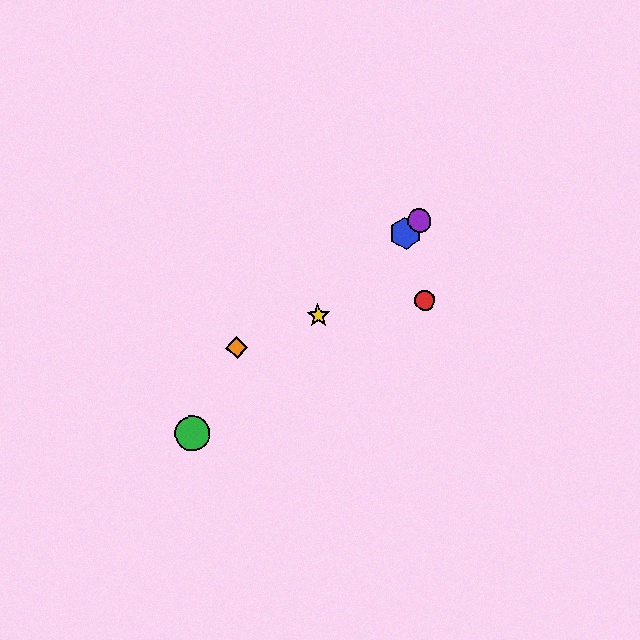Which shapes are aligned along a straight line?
The blue hexagon, the green circle, the yellow star, the purple circle are aligned along a straight line.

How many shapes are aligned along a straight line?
4 shapes (the blue hexagon, the green circle, the yellow star, the purple circle) are aligned along a straight line.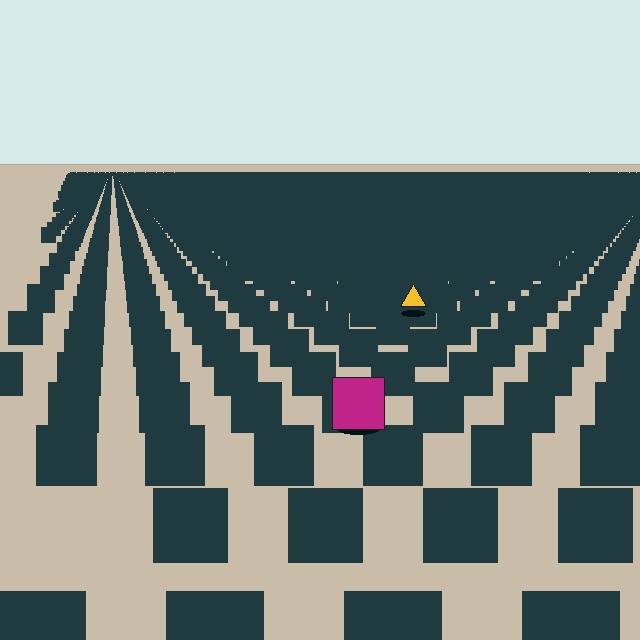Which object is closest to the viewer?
The magenta square is closest. The texture marks near it are larger and more spread out.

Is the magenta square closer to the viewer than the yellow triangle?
Yes. The magenta square is closer — you can tell from the texture gradient: the ground texture is coarser near it.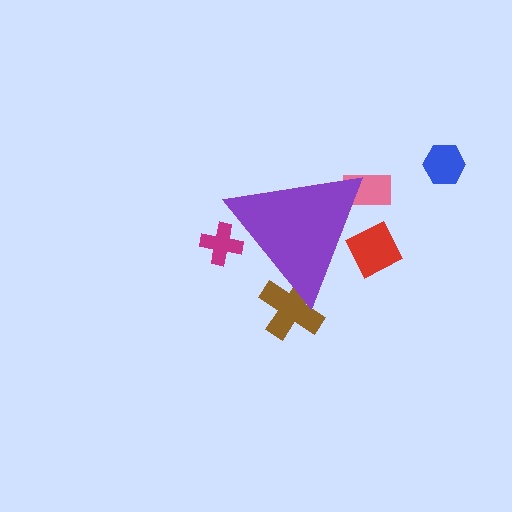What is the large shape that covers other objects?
A purple triangle.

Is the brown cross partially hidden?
Yes, the brown cross is partially hidden behind the purple triangle.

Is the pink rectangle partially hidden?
Yes, the pink rectangle is partially hidden behind the purple triangle.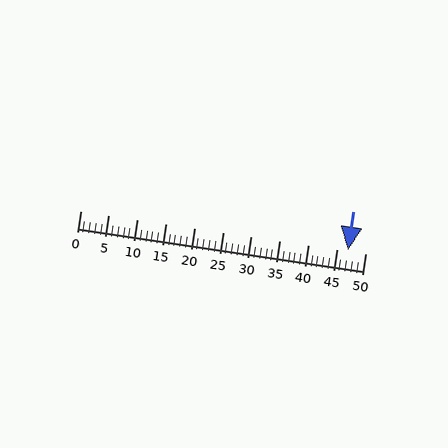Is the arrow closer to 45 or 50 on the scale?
The arrow is closer to 45.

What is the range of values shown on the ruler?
The ruler shows values from 0 to 50.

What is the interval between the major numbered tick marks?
The major tick marks are spaced 5 units apart.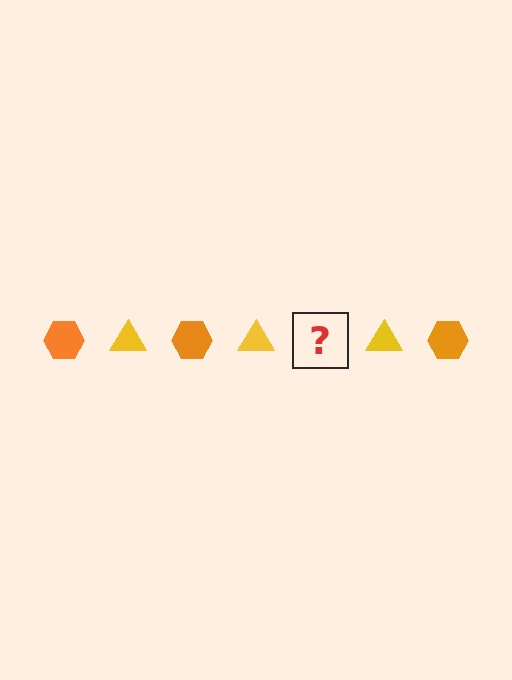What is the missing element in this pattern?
The missing element is an orange hexagon.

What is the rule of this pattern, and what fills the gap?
The rule is that the pattern alternates between orange hexagon and yellow triangle. The gap should be filled with an orange hexagon.